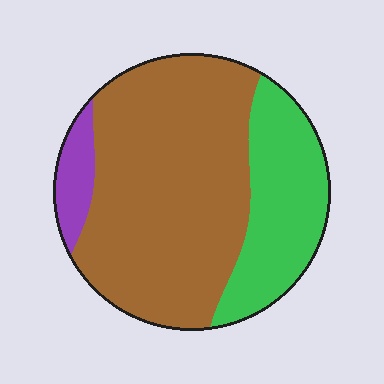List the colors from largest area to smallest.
From largest to smallest: brown, green, purple.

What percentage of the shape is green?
Green covers around 25% of the shape.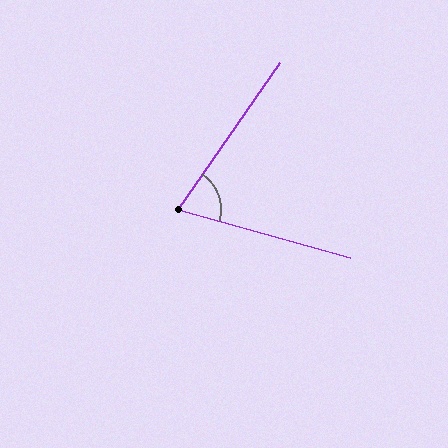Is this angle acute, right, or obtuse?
It is acute.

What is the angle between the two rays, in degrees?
Approximately 71 degrees.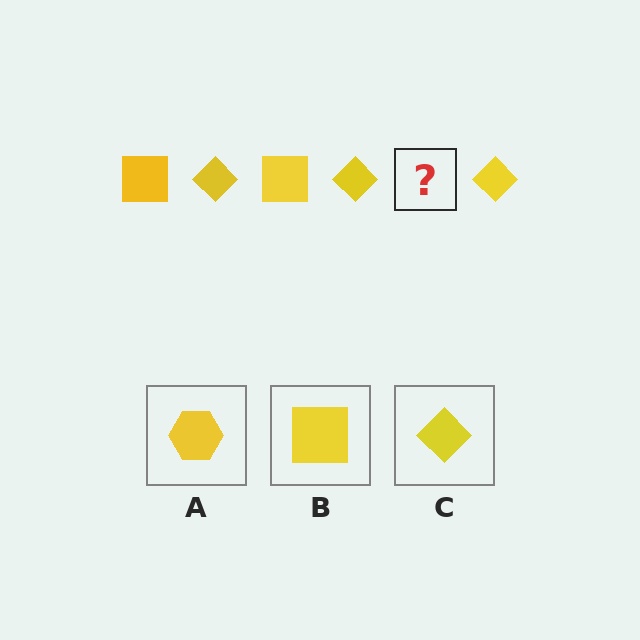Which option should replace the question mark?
Option B.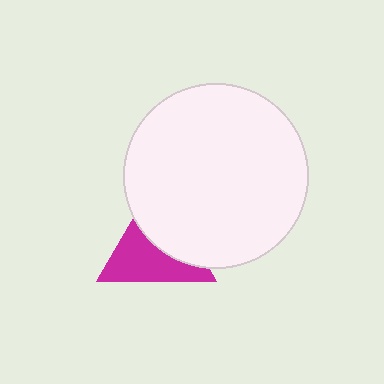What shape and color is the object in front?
The object in front is a white circle.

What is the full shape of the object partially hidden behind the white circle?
The partially hidden object is a magenta triangle.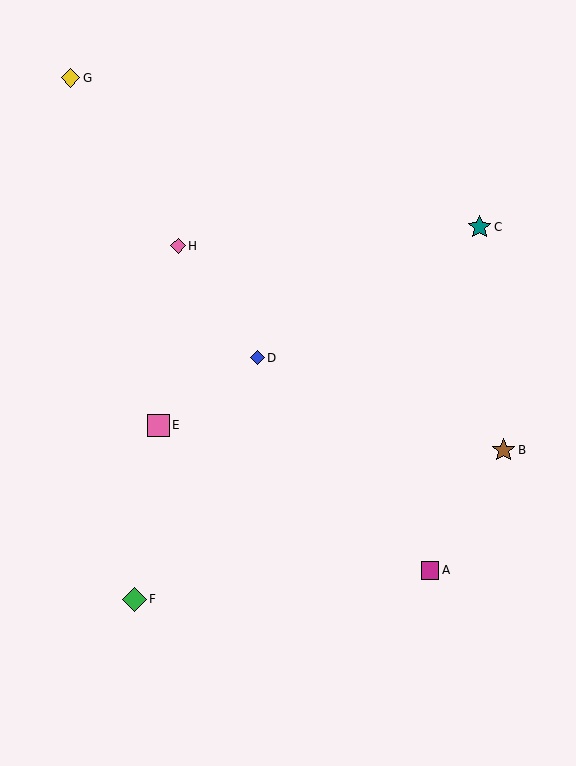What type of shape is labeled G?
Shape G is a yellow diamond.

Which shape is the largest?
The green diamond (labeled F) is the largest.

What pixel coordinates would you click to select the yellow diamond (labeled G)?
Click at (71, 78) to select the yellow diamond G.